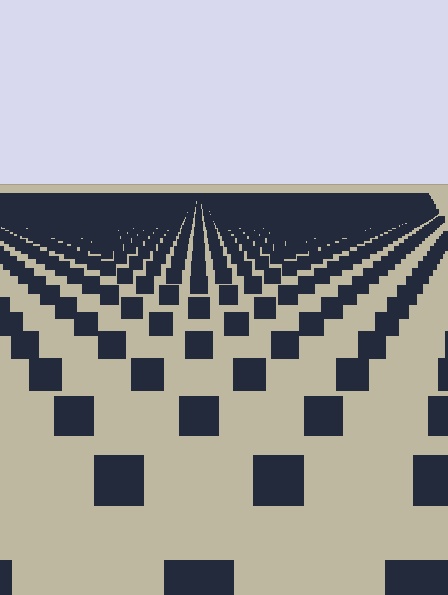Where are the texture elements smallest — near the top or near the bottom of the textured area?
Near the top.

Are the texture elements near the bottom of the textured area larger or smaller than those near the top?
Larger. Near the bottom, elements are closer to the viewer and appear at a bigger on-screen size.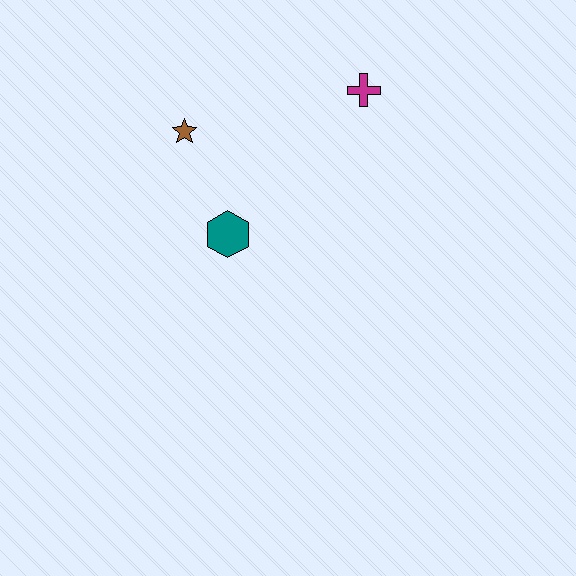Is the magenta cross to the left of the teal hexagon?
No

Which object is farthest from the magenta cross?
The teal hexagon is farthest from the magenta cross.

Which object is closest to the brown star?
The teal hexagon is closest to the brown star.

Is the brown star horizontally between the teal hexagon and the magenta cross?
No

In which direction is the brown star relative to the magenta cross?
The brown star is to the left of the magenta cross.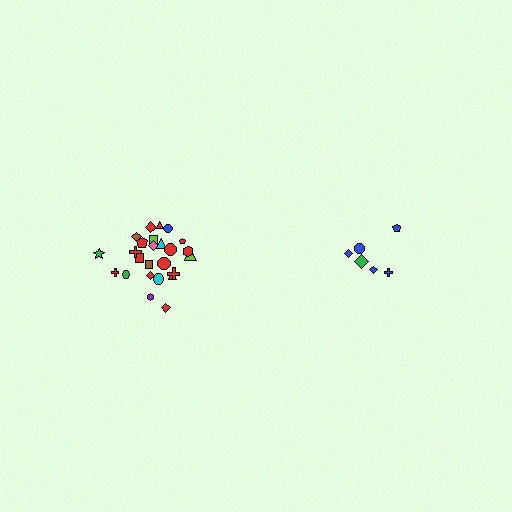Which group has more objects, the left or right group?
The left group.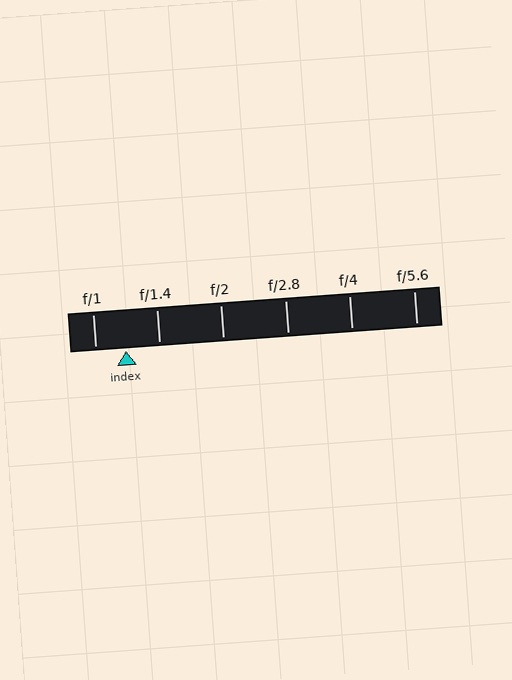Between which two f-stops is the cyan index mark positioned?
The index mark is between f/1 and f/1.4.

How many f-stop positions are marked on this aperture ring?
There are 6 f-stop positions marked.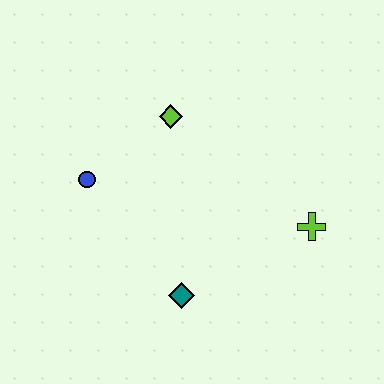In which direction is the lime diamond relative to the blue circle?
The lime diamond is to the right of the blue circle.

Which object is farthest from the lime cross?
The blue circle is farthest from the lime cross.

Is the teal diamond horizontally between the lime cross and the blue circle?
Yes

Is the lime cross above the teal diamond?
Yes